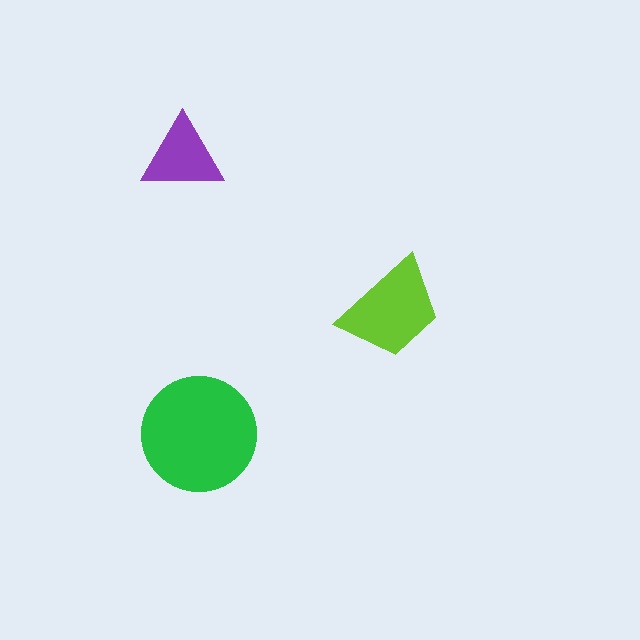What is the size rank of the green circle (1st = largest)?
1st.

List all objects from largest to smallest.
The green circle, the lime trapezoid, the purple triangle.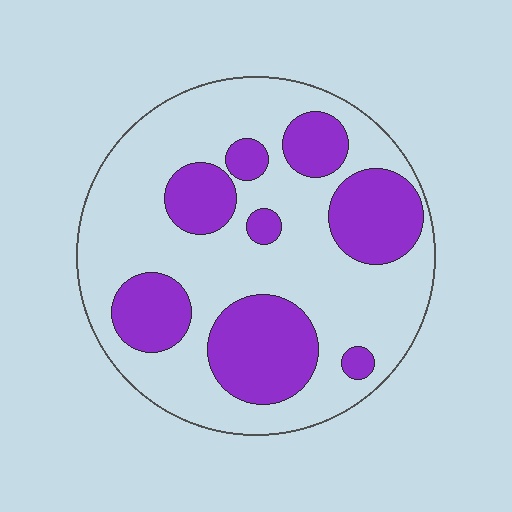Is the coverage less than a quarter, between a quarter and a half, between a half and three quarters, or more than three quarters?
Between a quarter and a half.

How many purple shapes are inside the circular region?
8.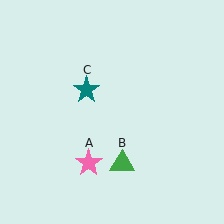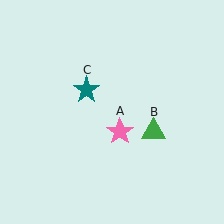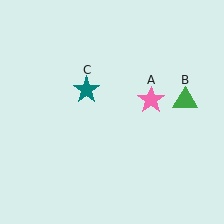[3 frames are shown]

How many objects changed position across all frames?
2 objects changed position: pink star (object A), green triangle (object B).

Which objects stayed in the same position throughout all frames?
Teal star (object C) remained stationary.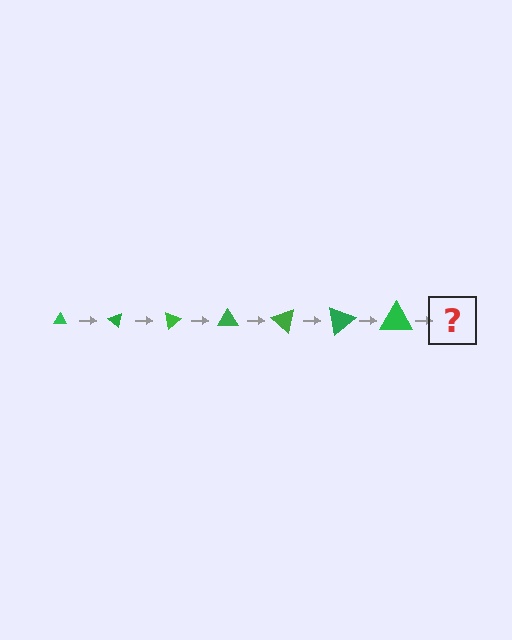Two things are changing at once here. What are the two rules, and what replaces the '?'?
The two rules are that the triangle grows larger each step and it rotates 40 degrees each step. The '?' should be a triangle, larger than the previous one and rotated 280 degrees from the start.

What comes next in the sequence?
The next element should be a triangle, larger than the previous one and rotated 280 degrees from the start.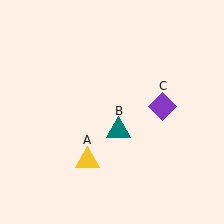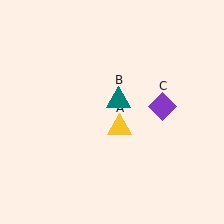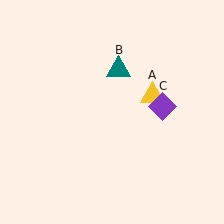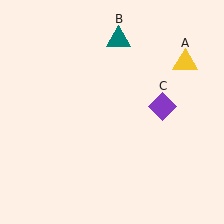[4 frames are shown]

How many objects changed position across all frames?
2 objects changed position: yellow triangle (object A), teal triangle (object B).